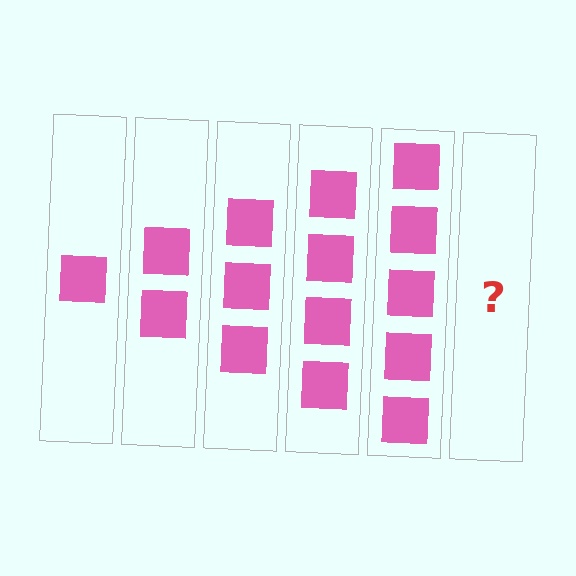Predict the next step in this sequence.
The next step is 6 squares.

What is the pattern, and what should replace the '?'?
The pattern is that each step adds one more square. The '?' should be 6 squares.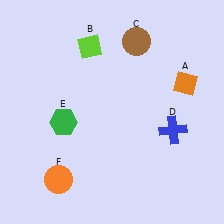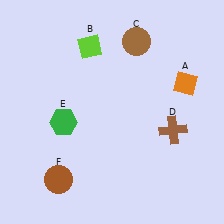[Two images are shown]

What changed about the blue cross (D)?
In Image 1, D is blue. In Image 2, it changed to brown.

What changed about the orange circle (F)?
In Image 1, F is orange. In Image 2, it changed to brown.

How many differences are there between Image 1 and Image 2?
There are 2 differences between the two images.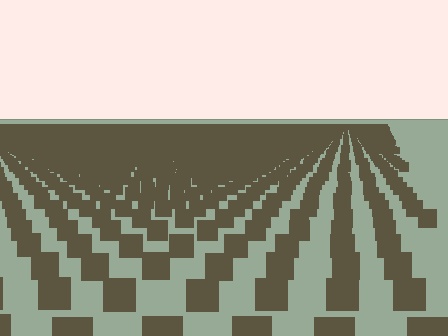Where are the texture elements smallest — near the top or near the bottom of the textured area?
Near the top.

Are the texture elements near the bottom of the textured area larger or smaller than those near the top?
Larger. Near the bottom, elements are closer to the viewer and appear at a bigger on-screen size.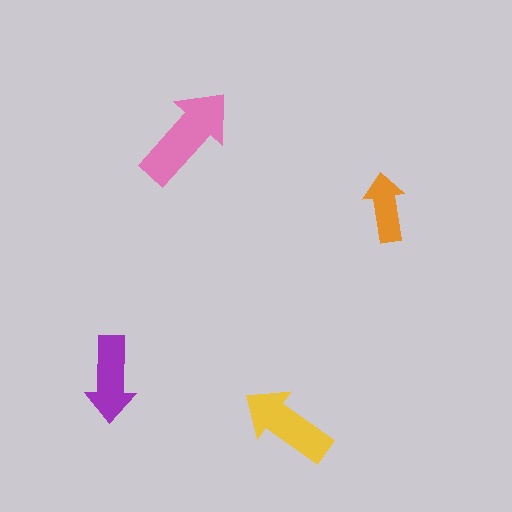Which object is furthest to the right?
The orange arrow is rightmost.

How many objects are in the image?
There are 4 objects in the image.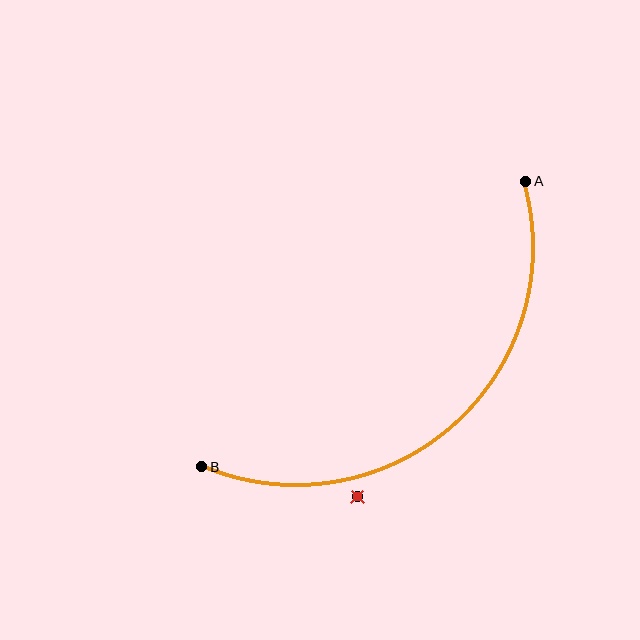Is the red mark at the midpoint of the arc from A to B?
No — the red mark does not lie on the arc at all. It sits slightly outside the curve.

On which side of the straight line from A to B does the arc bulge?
The arc bulges below and to the right of the straight line connecting A and B.